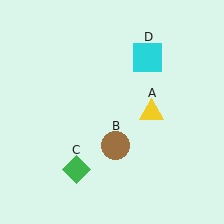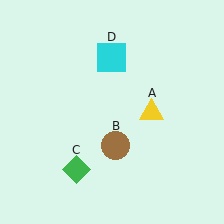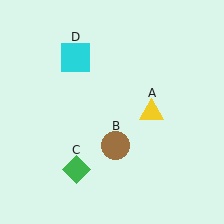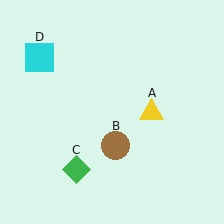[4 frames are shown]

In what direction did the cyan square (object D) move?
The cyan square (object D) moved left.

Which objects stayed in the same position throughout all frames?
Yellow triangle (object A) and brown circle (object B) and green diamond (object C) remained stationary.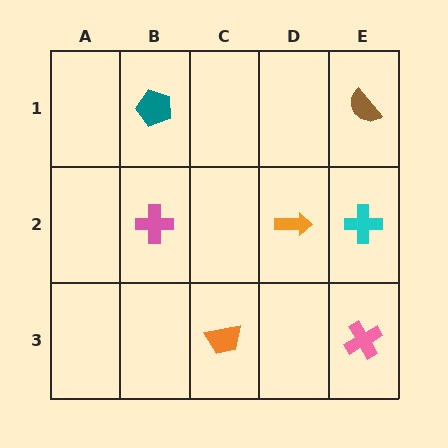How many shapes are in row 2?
3 shapes.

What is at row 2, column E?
A cyan cross.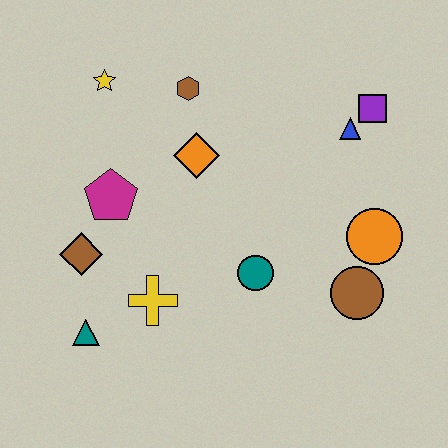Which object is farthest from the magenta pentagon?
The purple square is farthest from the magenta pentagon.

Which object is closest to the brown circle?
The orange circle is closest to the brown circle.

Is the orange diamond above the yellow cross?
Yes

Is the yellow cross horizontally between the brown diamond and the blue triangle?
Yes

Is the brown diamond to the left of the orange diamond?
Yes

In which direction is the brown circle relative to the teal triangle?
The brown circle is to the right of the teal triangle.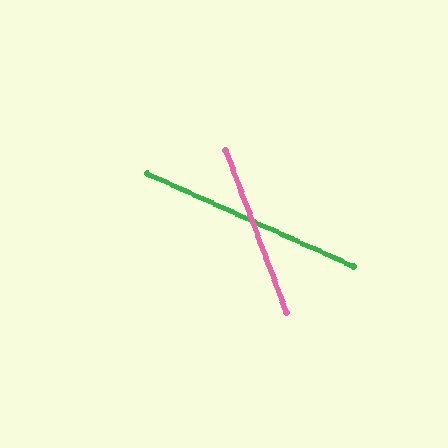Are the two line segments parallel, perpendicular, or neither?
Neither parallel nor perpendicular — they differ by about 45°.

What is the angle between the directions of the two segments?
Approximately 45 degrees.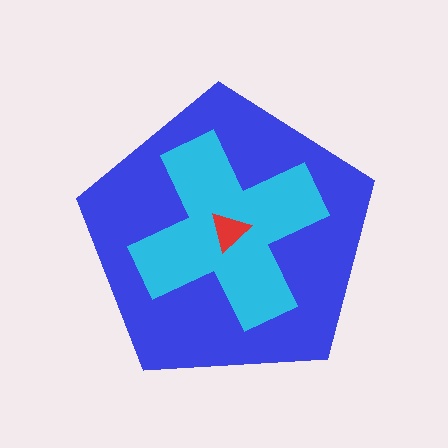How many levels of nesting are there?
3.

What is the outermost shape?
The blue pentagon.